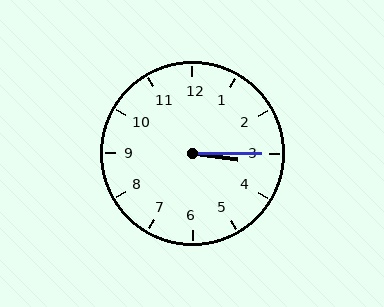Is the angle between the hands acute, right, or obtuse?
It is acute.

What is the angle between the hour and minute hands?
Approximately 8 degrees.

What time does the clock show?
3:15.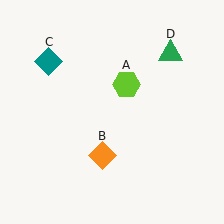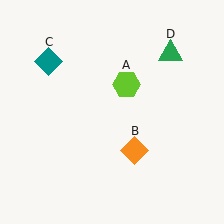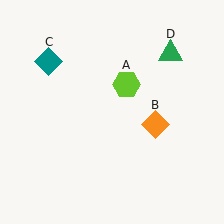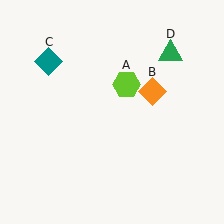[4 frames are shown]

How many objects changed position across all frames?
1 object changed position: orange diamond (object B).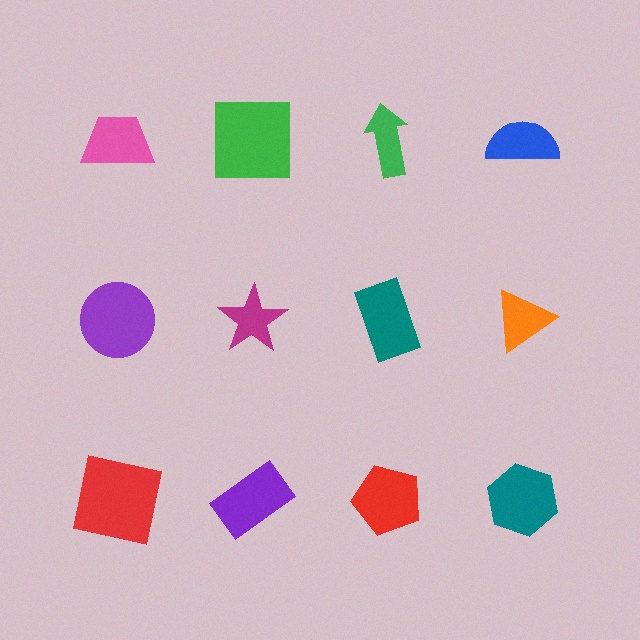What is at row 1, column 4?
A blue semicircle.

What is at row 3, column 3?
A red pentagon.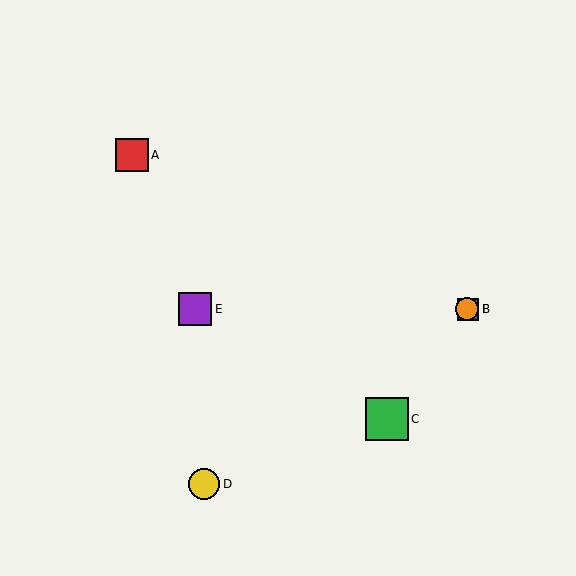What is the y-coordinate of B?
Object B is at y≈309.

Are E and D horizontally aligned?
No, E is at y≈309 and D is at y≈484.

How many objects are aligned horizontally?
3 objects (B, E, F) are aligned horizontally.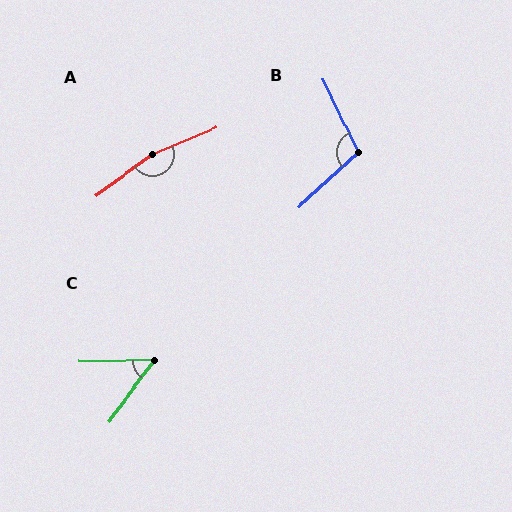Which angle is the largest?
A, at approximately 167 degrees.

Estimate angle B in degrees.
Approximately 107 degrees.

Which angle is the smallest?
C, at approximately 53 degrees.